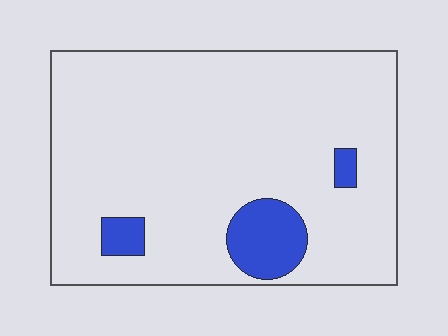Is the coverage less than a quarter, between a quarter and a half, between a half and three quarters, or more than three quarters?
Less than a quarter.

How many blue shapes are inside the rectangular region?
3.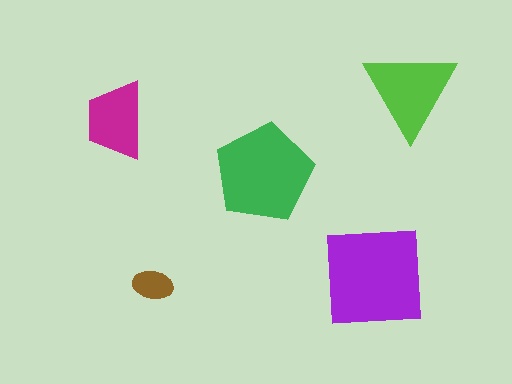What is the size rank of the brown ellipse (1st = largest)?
5th.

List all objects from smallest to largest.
The brown ellipse, the magenta trapezoid, the lime triangle, the green pentagon, the purple square.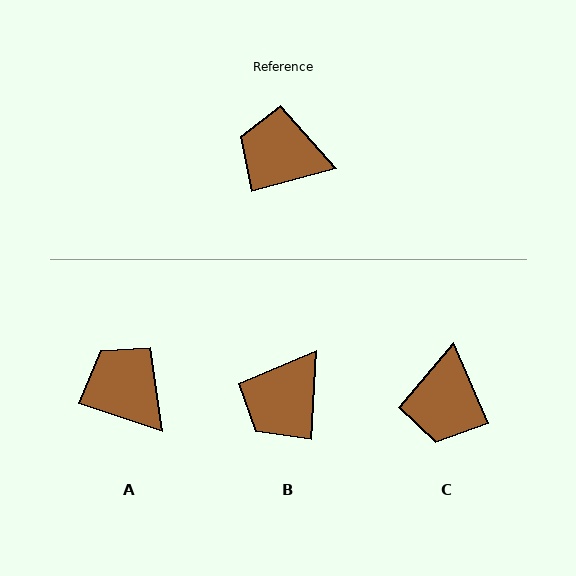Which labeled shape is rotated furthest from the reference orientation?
C, about 98 degrees away.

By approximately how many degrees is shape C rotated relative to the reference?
Approximately 98 degrees counter-clockwise.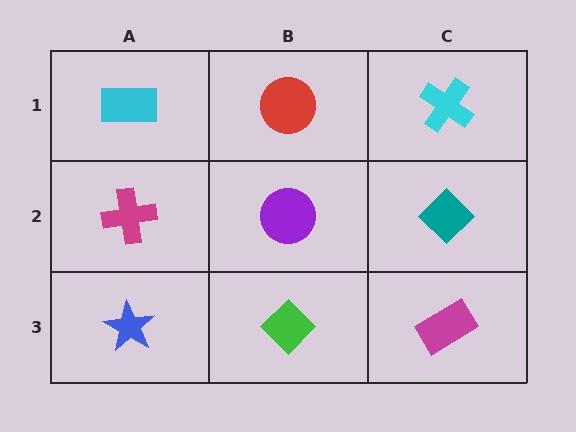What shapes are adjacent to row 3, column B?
A purple circle (row 2, column B), a blue star (row 3, column A), a magenta rectangle (row 3, column C).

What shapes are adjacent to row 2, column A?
A cyan rectangle (row 1, column A), a blue star (row 3, column A), a purple circle (row 2, column B).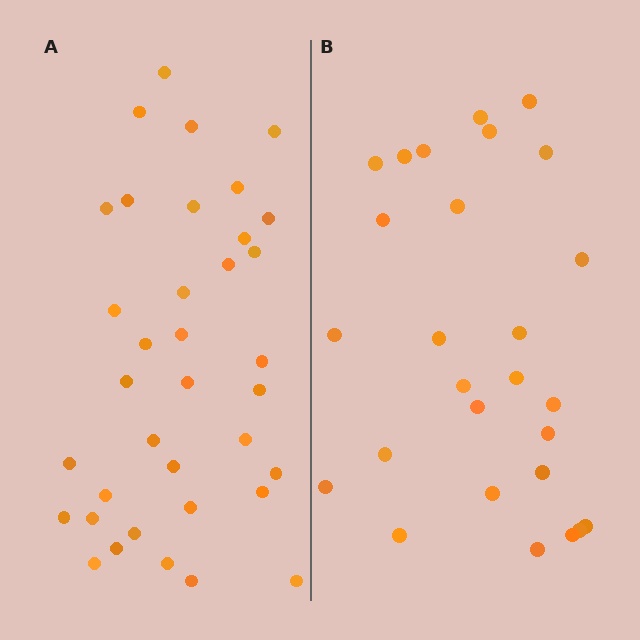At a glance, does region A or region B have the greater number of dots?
Region A (the left region) has more dots.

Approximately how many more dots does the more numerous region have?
Region A has roughly 8 or so more dots than region B.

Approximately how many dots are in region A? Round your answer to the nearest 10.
About 40 dots. (The exact count is 36, which rounds to 40.)